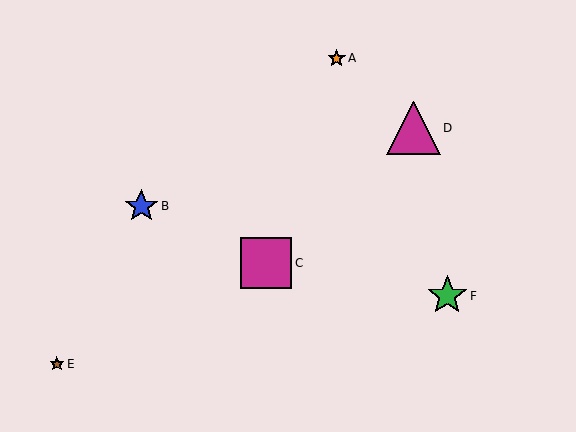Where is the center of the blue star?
The center of the blue star is at (141, 206).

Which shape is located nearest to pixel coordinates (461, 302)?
The green star (labeled F) at (447, 296) is nearest to that location.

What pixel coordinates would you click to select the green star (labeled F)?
Click at (447, 296) to select the green star F.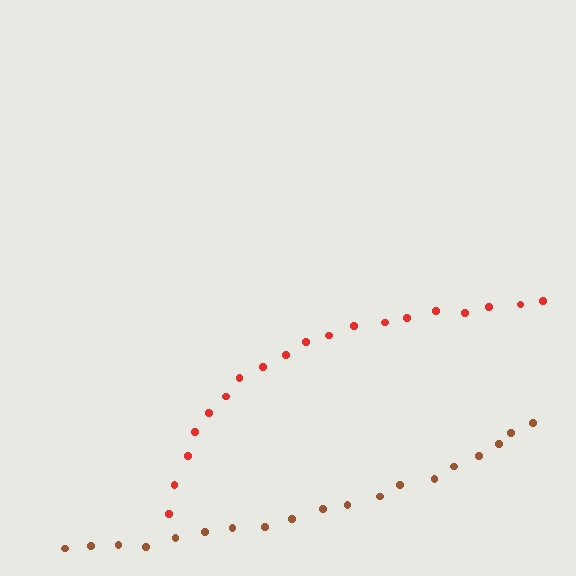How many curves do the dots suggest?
There are 2 distinct paths.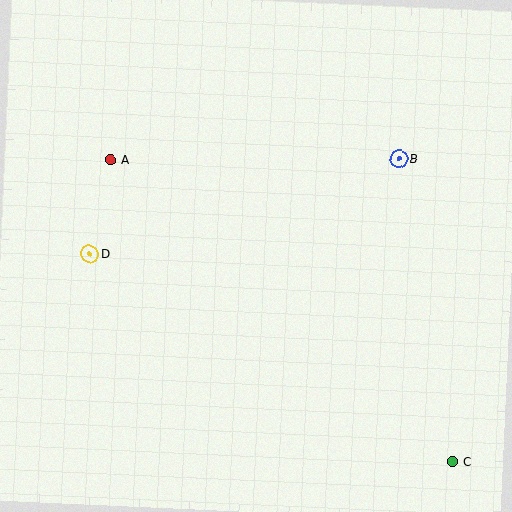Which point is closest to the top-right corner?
Point B is closest to the top-right corner.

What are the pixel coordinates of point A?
Point A is at (110, 160).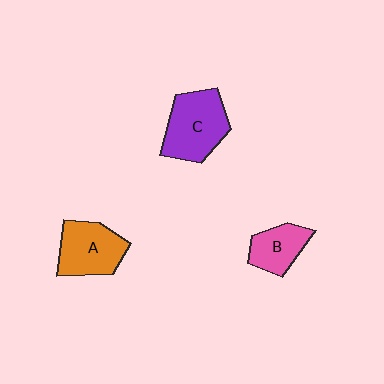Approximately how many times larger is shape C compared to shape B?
Approximately 1.6 times.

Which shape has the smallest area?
Shape B (pink).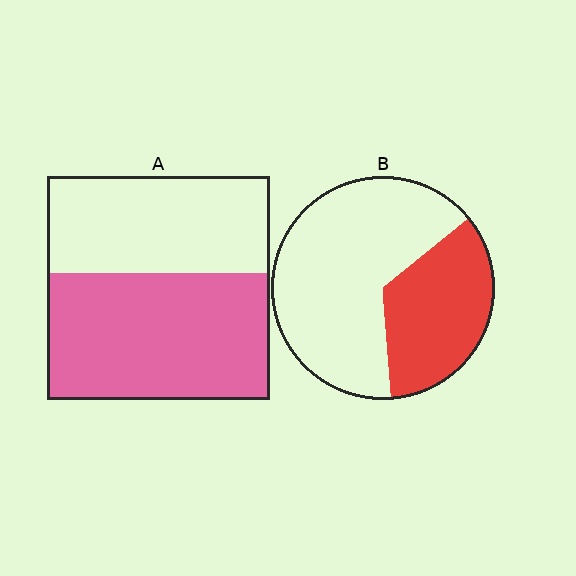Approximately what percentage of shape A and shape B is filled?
A is approximately 55% and B is approximately 35%.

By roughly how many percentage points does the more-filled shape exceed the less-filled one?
By roughly 20 percentage points (A over B).